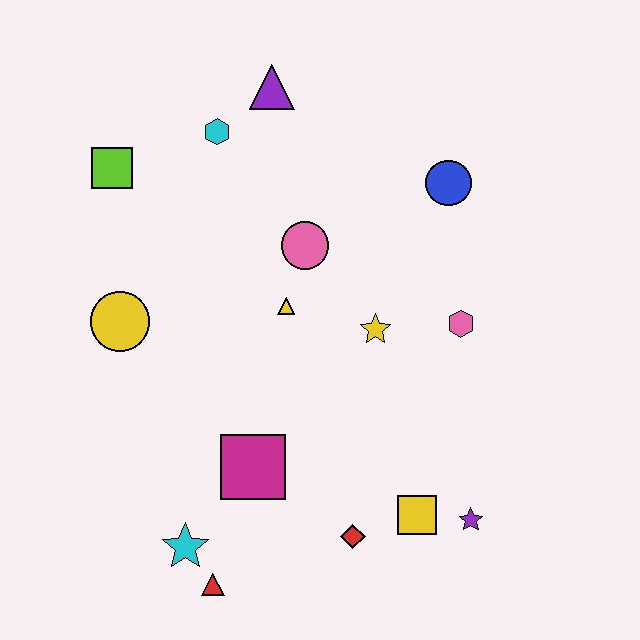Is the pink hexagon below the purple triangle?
Yes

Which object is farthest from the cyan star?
The purple triangle is farthest from the cyan star.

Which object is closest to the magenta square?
The cyan star is closest to the magenta square.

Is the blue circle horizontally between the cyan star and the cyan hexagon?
No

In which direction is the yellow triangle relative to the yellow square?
The yellow triangle is above the yellow square.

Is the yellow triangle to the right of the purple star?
No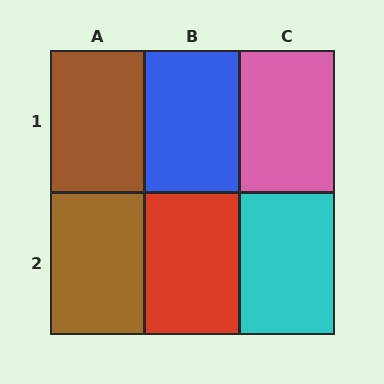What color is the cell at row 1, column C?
Pink.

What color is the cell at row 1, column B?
Blue.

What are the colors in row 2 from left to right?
Brown, red, cyan.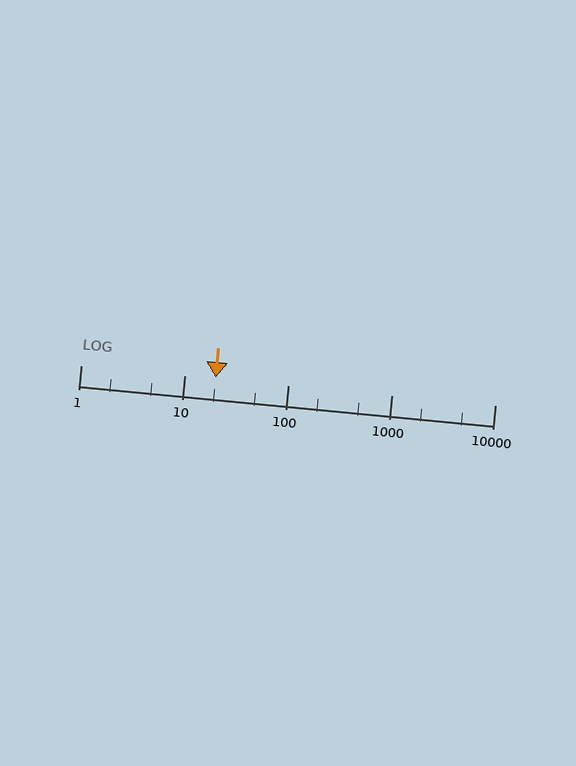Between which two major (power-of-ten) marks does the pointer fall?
The pointer is between 10 and 100.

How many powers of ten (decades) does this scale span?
The scale spans 4 decades, from 1 to 10000.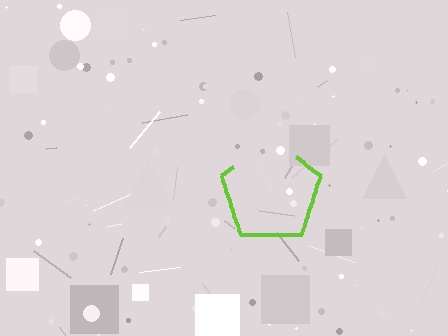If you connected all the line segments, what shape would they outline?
They would outline a pentagon.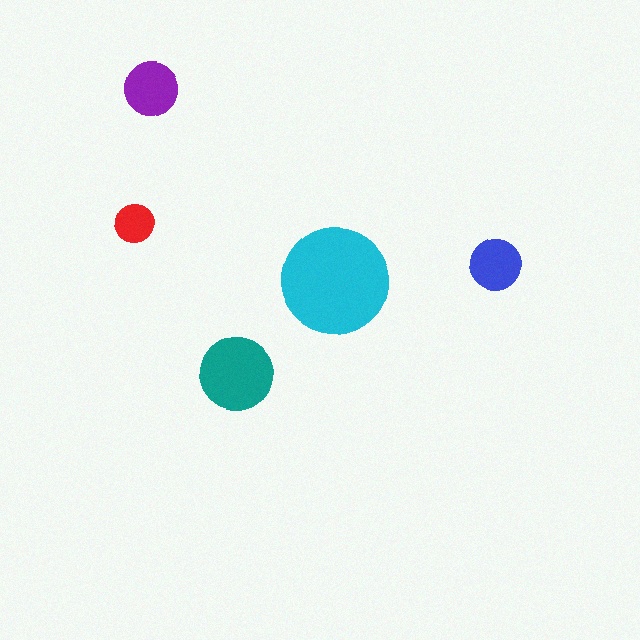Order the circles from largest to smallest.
the cyan one, the teal one, the purple one, the blue one, the red one.